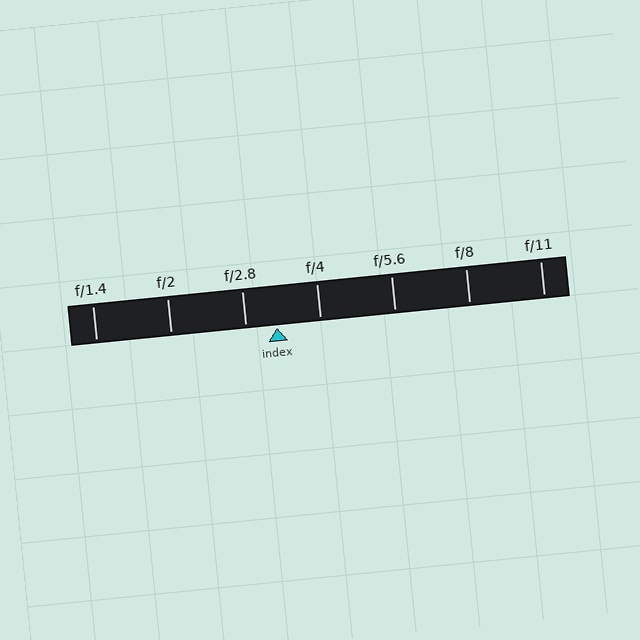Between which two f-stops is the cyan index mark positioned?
The index mark is between f/2.8 and f/4.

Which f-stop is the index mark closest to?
The index mark is closest to f/2.8.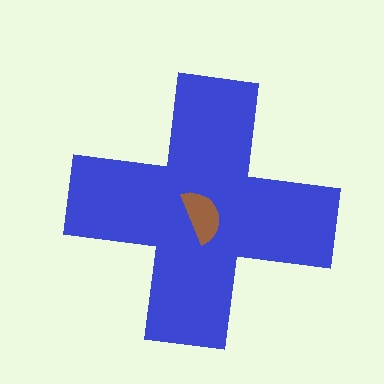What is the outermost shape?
The blue cross.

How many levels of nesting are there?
2.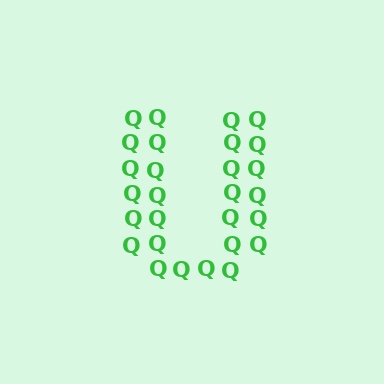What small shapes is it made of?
It is made of small letter Q's.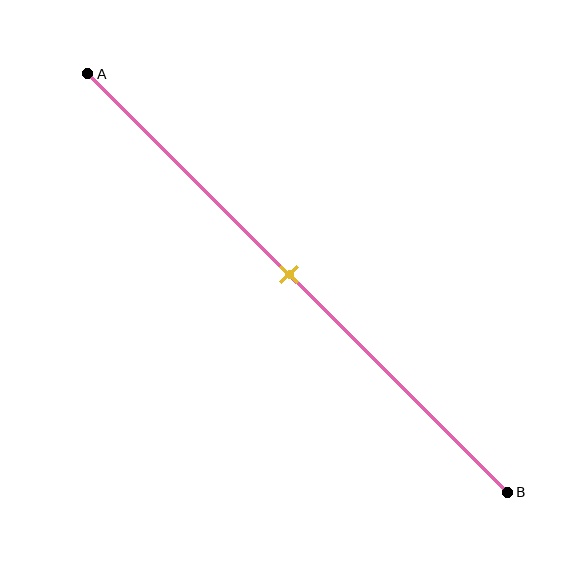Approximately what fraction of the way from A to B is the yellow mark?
The yellow mark is approximately 50% of the way from A to B.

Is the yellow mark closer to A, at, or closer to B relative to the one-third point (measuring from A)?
The yellow mark is closer to point B than the one-third point of segment AB.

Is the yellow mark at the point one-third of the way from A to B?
No, the mark is at about 50% from A, not at the 33% one-third point.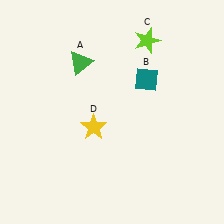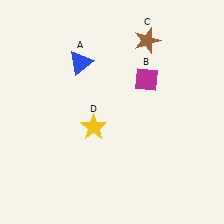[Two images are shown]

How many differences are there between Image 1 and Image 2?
There are 3 differences between the two images.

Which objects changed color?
A changed from green to blue. B changed from teal to magenta. C changed from lime to brown.